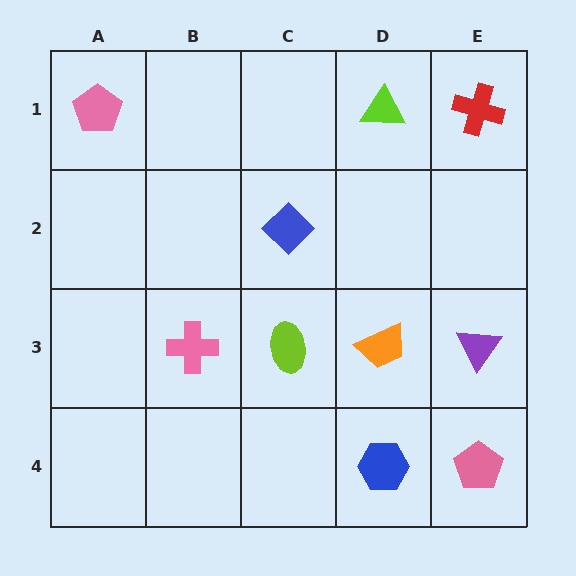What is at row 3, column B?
A pink cross.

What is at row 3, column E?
A purple triangle.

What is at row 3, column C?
A lime ellipse.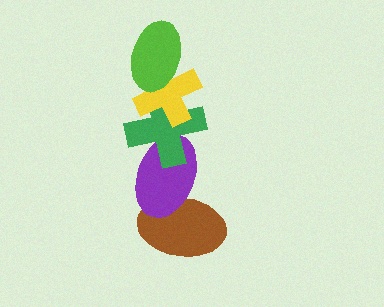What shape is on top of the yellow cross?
The lime ellipse is on top of the yellow cross.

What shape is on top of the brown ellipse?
The purple ellipse is on top of the brown ellipse.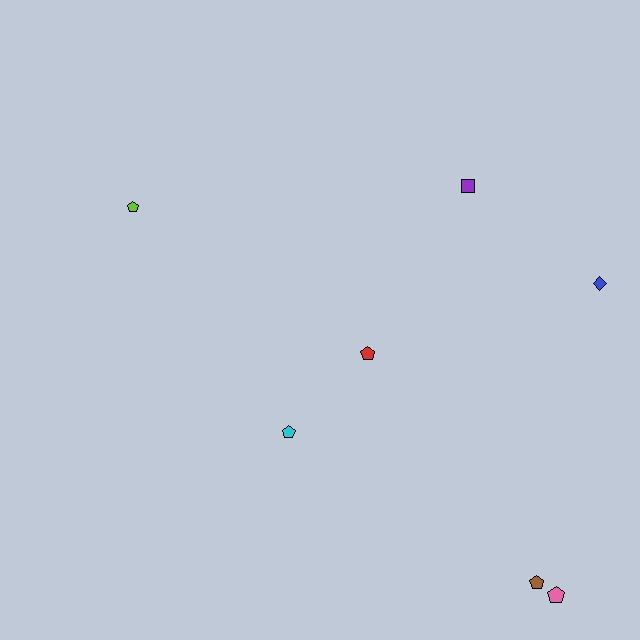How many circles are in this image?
There are no circles.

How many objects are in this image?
There are 7 objects.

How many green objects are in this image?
There are no green objects.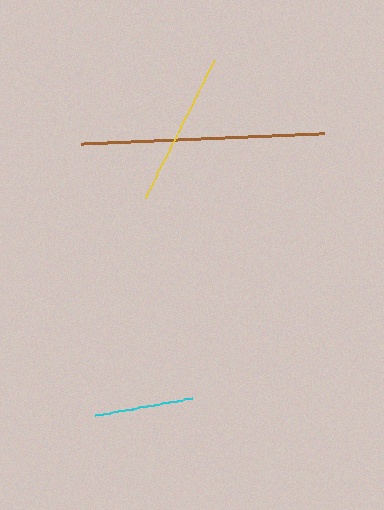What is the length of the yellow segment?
The yellow segment is approximately 155 pixels long.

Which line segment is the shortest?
The cyan line is the shortest at approximately 99 pixels.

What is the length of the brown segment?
The brown segment is approximately 243 pixels long.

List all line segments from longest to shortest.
From longest to shortest: brown, yellow, cyan.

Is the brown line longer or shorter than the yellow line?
The brown line is longer than the yellow line.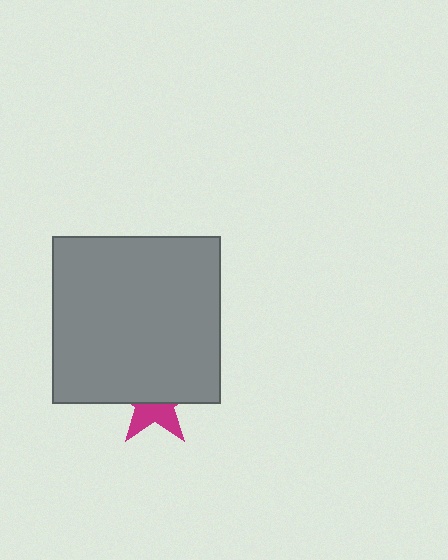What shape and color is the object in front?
The object in front is a gray rectangle.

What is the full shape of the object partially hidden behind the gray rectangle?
The partially hidden object is a magenta star.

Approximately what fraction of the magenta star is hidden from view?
Roughly 58% of the magenta star is hidden behind the gray rectangle.